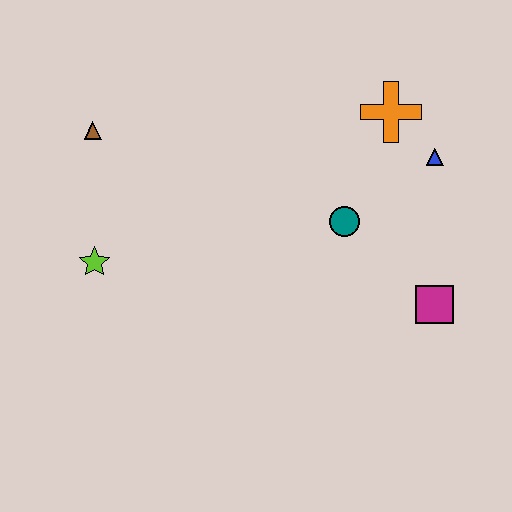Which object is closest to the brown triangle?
The lime star is closest to the brown triangle.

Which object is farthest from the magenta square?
The brown triangle is farthest from the magenta square.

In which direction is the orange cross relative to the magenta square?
The orange cross is above the magenta square.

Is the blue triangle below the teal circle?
No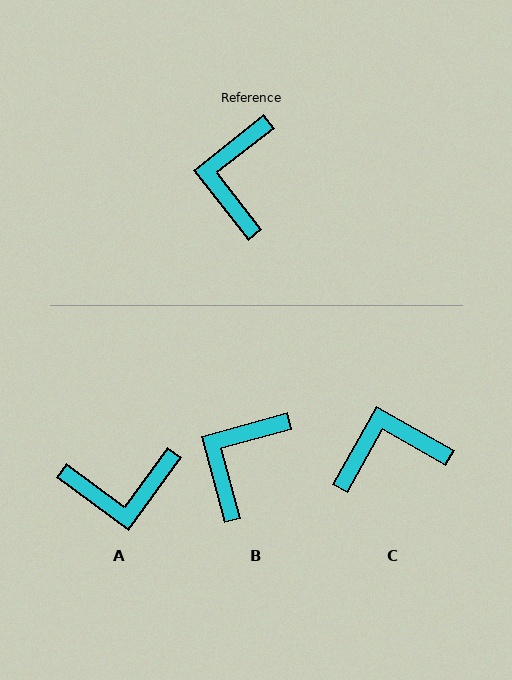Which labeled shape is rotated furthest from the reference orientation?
A, about 106 degrees away.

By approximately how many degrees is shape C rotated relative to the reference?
Approximately 68 degrees clockwise.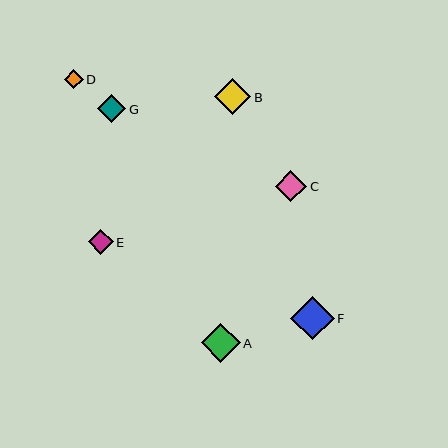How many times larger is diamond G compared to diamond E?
Diamond G is approximately 1.1 times the size of diamond E.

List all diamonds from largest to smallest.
From largest to smallest: F, A, B, C, G, E, D.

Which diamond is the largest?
Diamond F is the largest with a size of approximately 43 pixels.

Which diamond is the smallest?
Diamond D is the smallest with a size of approximately 19 pixels.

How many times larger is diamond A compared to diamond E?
Diamond A is approximately 1.6 times the size of diamond E.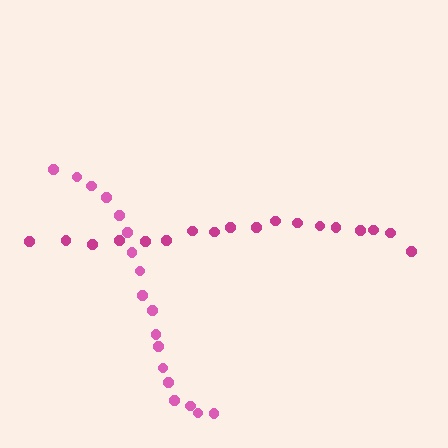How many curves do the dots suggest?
There are 2 distinct paths.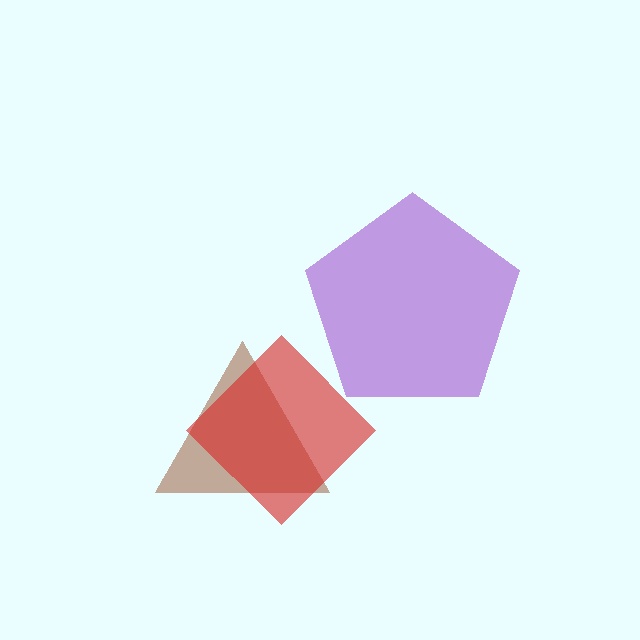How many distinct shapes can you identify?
There are 3 distinct shapes: a brown triangle, a red diamond, a purple pentagon.